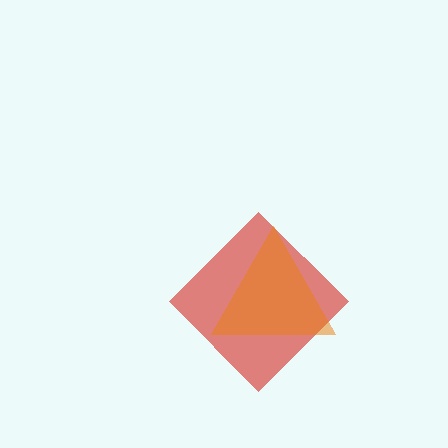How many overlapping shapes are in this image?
There are 2 overlapping shapes in the image.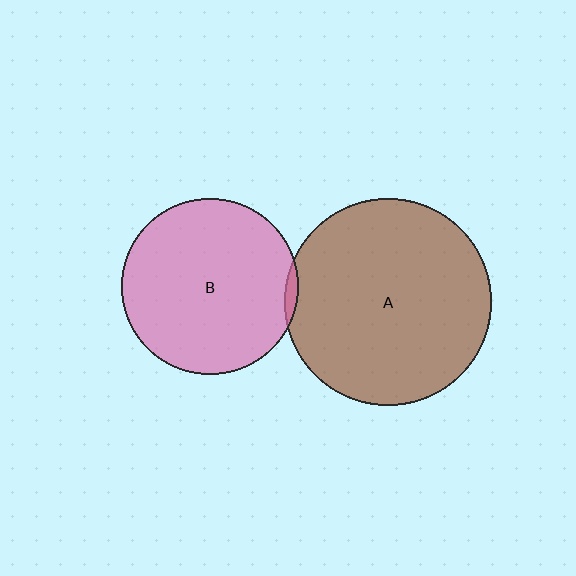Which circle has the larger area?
Circle A (brown).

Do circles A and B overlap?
Yes.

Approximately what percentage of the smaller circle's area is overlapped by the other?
Approximately 5%.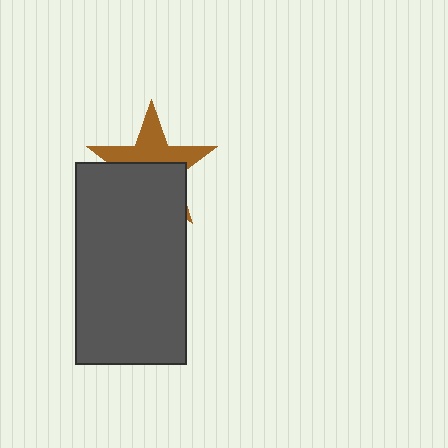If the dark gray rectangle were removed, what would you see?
You would see the complete brown star.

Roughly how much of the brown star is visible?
About half of it is visible (roughly 47%).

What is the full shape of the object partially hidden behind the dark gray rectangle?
The partially hidden object is a brown star.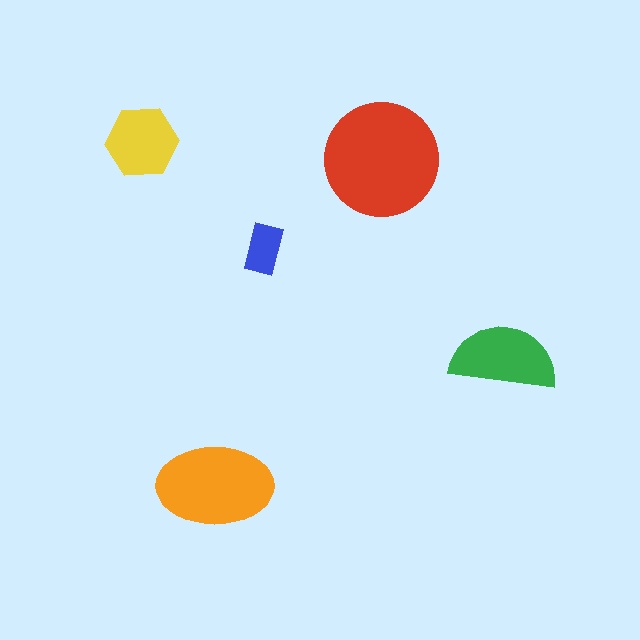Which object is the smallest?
The blue rectangle.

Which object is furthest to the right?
The green semicircle is rightmost.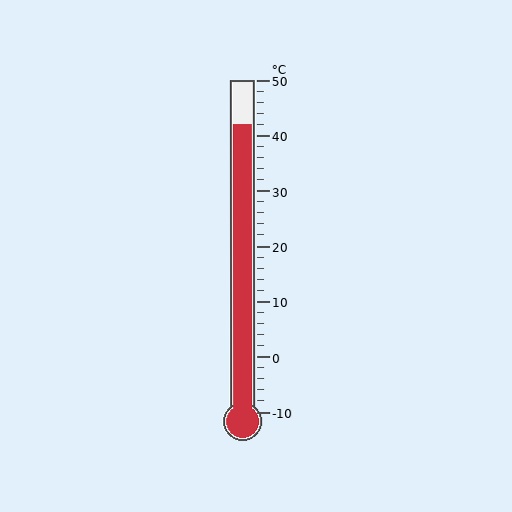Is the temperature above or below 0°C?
The temperature is above 0°C.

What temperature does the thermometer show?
The thermometer shows approximately 42°C.